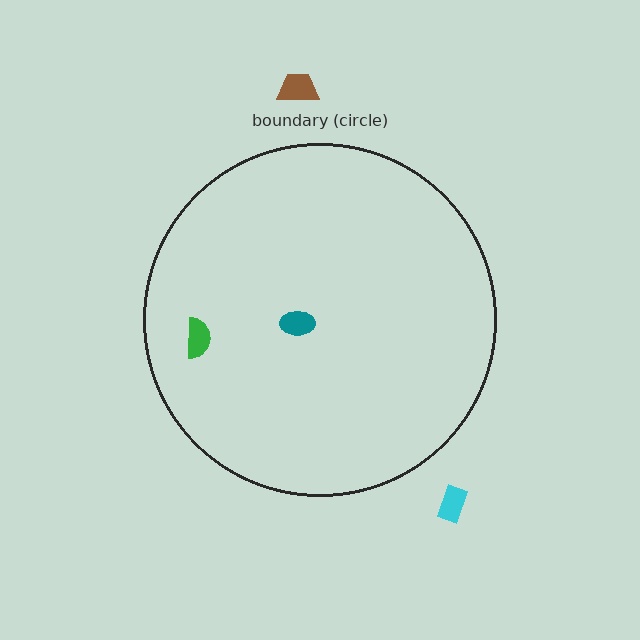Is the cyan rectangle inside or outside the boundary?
Outside.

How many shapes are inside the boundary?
2 inside, 2 outside.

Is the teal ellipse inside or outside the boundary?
Inside.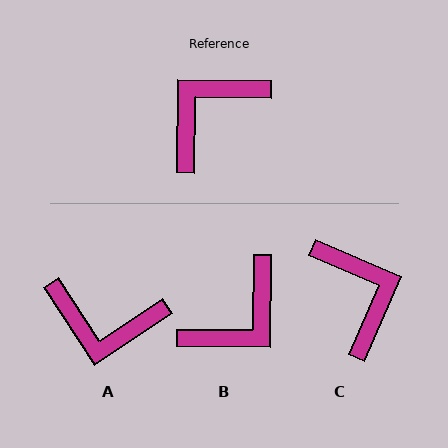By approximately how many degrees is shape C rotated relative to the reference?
Approximately 113 degrees clockwise.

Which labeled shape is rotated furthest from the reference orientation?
B, about 180 degrees away.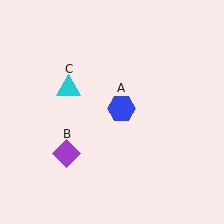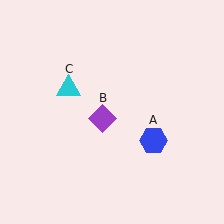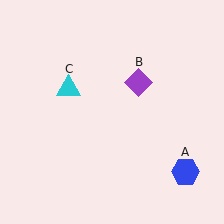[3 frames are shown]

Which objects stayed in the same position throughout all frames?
Cyan triangle (object C) remained stationary.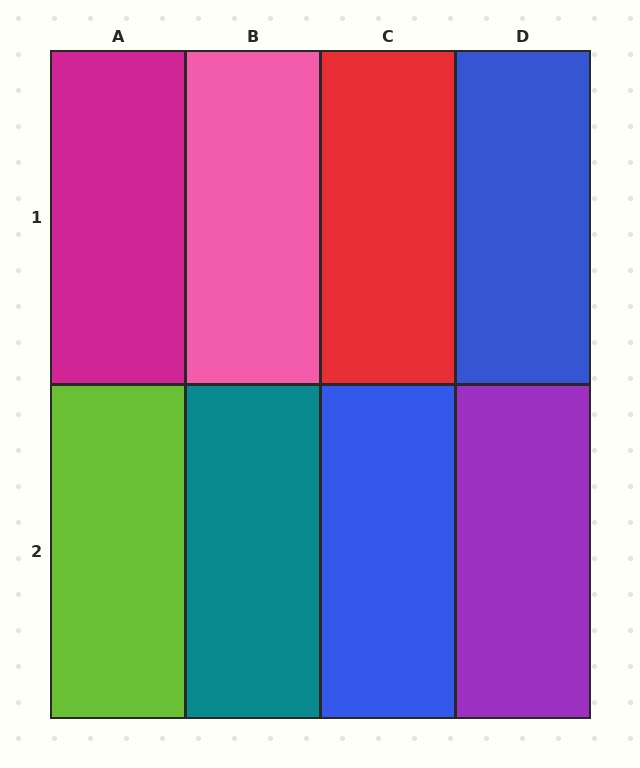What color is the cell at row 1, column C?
Red.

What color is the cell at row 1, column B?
Pink.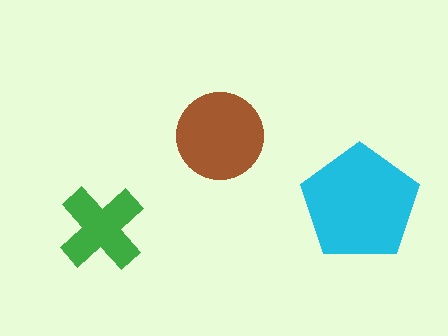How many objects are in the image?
There are 3 objects in the image.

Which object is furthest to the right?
The cyan pentagon is rightmost.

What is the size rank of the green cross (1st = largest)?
3rd.